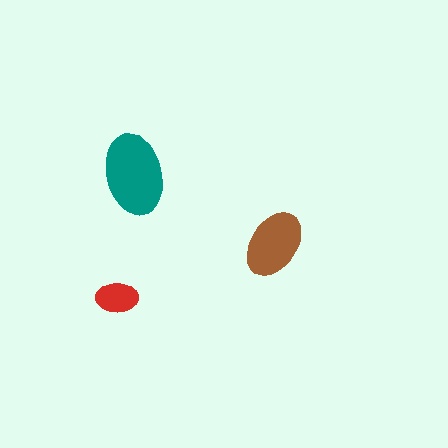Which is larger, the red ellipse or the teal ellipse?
The teal one.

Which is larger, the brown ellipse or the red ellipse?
The brown one.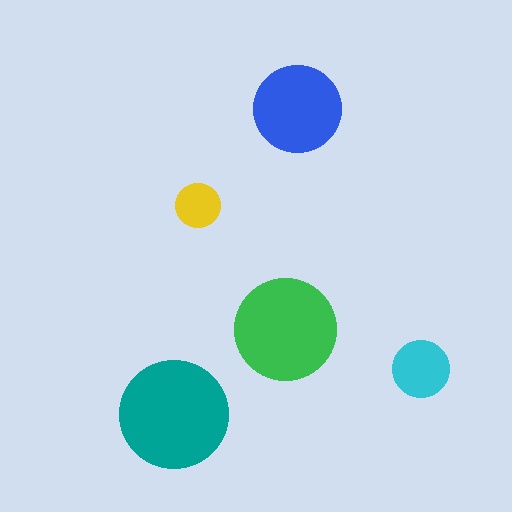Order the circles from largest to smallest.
the teal one, the green one, the blue one, the cyan one, the yellow one.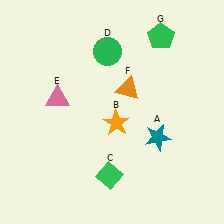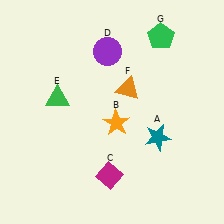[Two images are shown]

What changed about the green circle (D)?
In Image 1, D is green. In Image 2, it changed to purple.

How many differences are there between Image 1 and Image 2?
There are 3 differences between the two images.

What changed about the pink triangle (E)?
In Image 1, E is pink. In Image 2, it changed to green.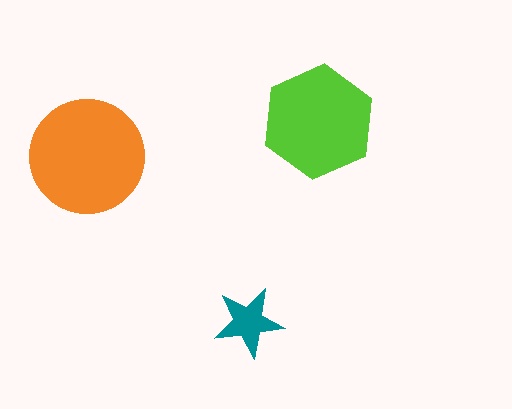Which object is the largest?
The orange circle.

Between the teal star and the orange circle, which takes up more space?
The orange circle.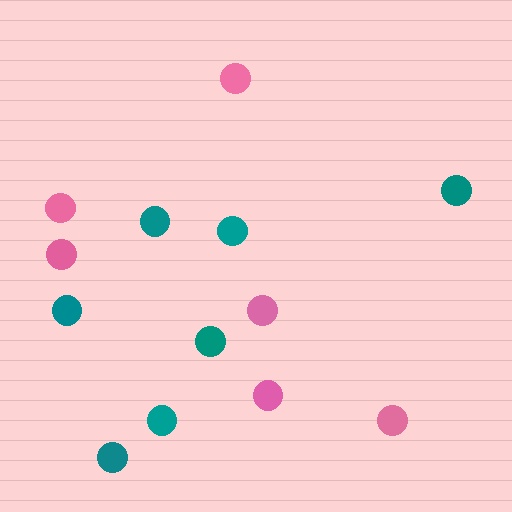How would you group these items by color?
There are 2 groups: one group of pink circles (6) and one group of teal circles (7).